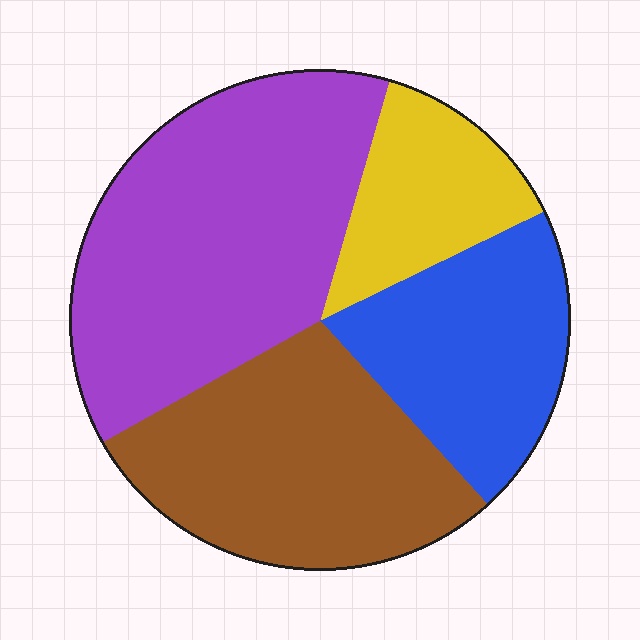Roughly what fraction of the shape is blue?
Blue takes up between a sixth and a third of the shape.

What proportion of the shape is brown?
Brown covers 29% of the shape.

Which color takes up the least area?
Yellow, at roughly 15%.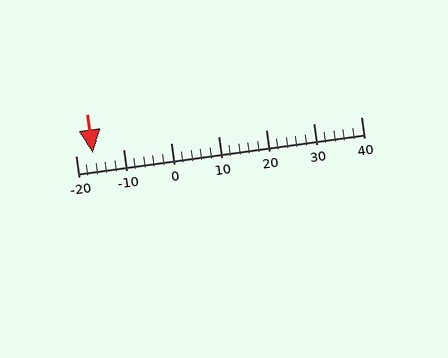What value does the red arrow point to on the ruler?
The red arrow points to approximately -16.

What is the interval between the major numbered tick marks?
The major tick marks are spaced 10 units apart.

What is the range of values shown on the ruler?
The ruler shows values from -20 to 40.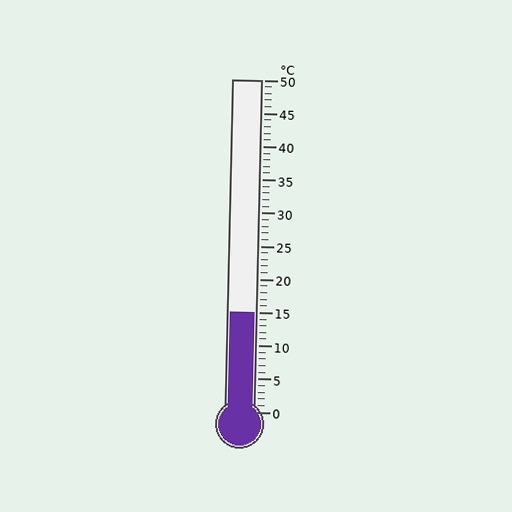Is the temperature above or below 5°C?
The temperature is above 5°C.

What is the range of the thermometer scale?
The thermometer scale ranges from 0°C to 50°C.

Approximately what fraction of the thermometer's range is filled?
The thermometer is filled to approximately 30% of its range.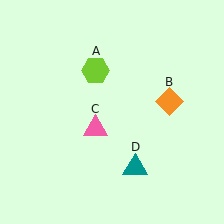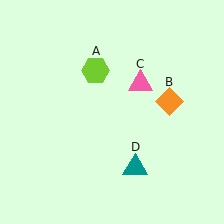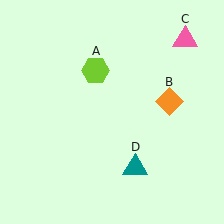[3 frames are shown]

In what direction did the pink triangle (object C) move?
The pink triangle (object C) moved up and to the right.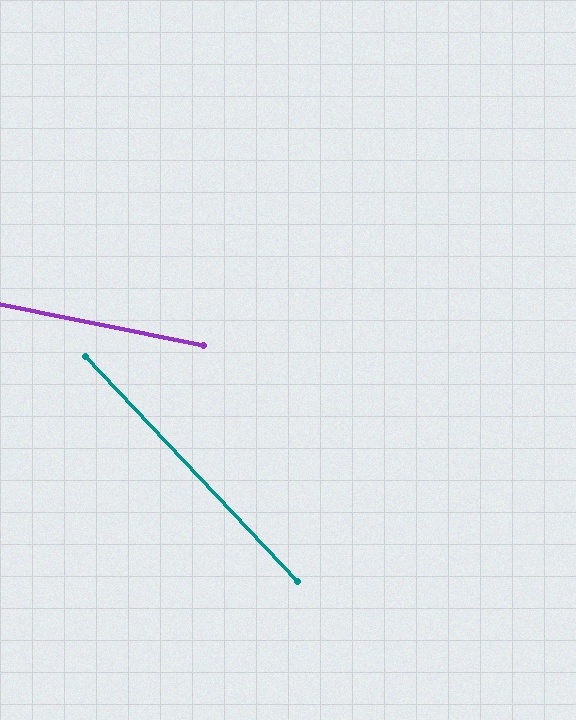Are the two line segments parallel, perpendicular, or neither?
Neither parallel nor perpendicular — they differ by about 35°.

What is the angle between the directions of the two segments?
Approximately 35 degrees.